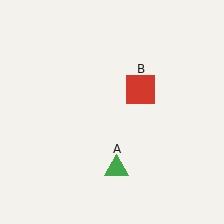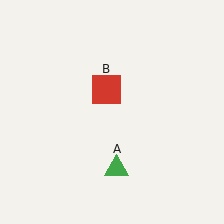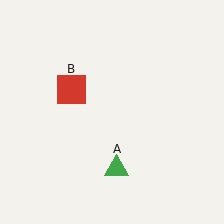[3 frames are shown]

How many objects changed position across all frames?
1 object changed position: red square (object B).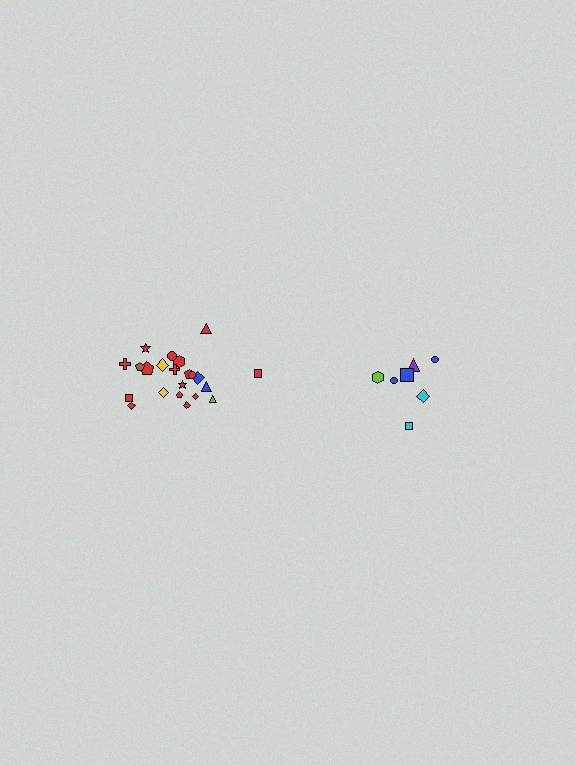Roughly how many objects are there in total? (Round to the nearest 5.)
Roughly 30 objects in total.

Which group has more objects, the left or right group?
The left group.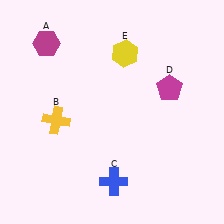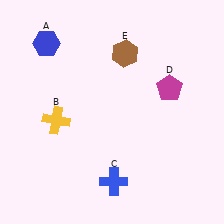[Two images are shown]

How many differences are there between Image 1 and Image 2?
There are 2 differences between the two images.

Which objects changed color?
A changed from magenta to blue. E changed from yellow to brown.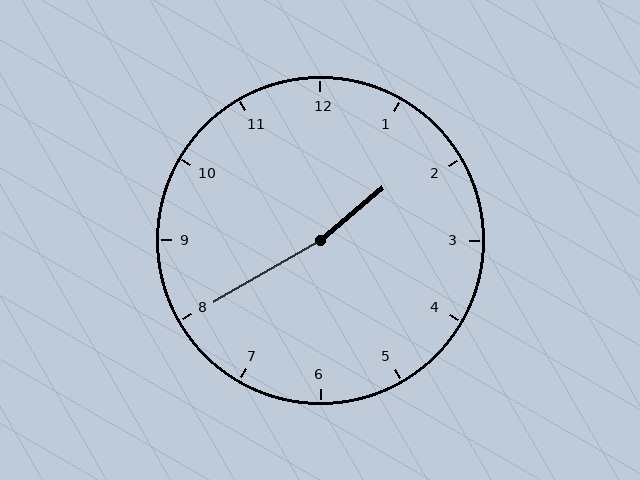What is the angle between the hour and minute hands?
Approximately 170 degrees.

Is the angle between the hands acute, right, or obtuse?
It is obtuse.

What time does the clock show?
1:40.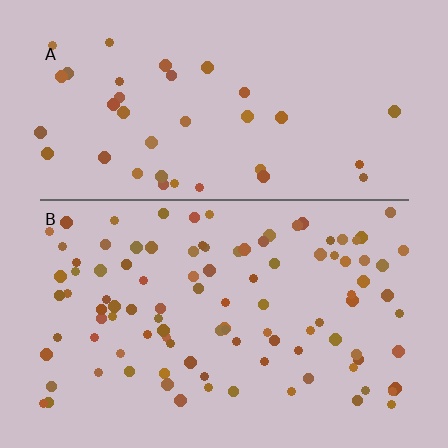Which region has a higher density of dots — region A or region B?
B (the bottom).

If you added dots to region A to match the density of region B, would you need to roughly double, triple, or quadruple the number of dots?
Approximately triple.